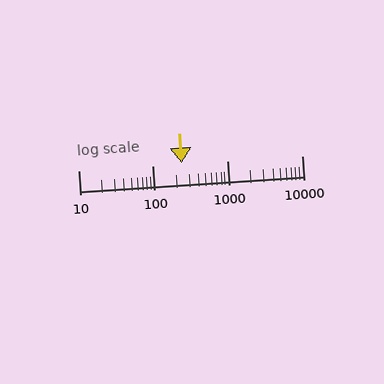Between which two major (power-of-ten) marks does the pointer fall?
The pointer is between 100 and 1000.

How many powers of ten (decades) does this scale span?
The scale spans 3 decades, from 10 to 10000.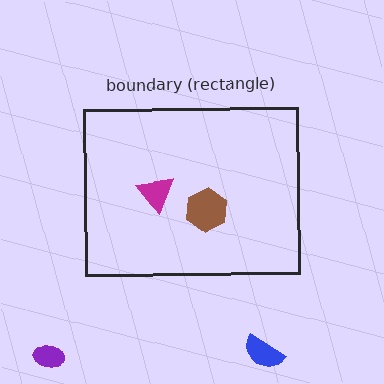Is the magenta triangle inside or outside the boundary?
Inside.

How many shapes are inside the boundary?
2 inside, 2 outside.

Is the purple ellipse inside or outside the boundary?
Outside.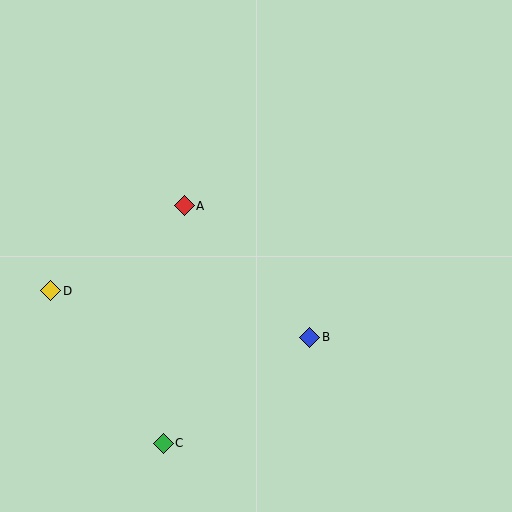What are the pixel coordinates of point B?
Point B is at (310, 337).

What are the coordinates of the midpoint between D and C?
The midpoint between D and C is at (107, 367).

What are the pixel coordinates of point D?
Point D is at (51, 291).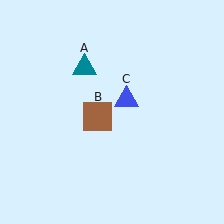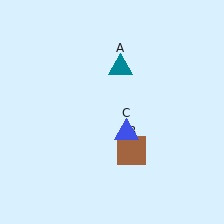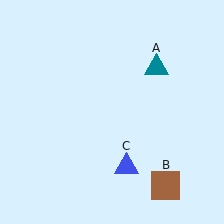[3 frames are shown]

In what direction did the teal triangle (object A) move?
The teal triangle (object A) moved right.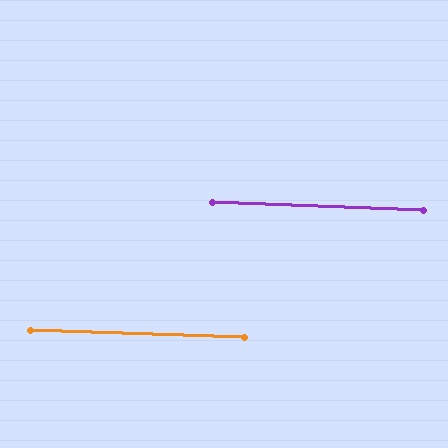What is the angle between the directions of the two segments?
Approximately 0 degrees.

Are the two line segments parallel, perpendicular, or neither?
Parallel — their directions differ by only 0.4°.